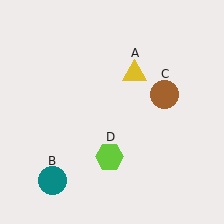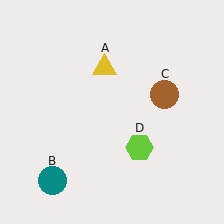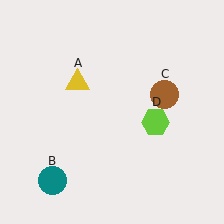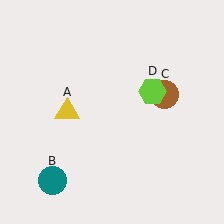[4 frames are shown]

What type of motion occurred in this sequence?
The yellow triangle (object A), lime hexagon (object D) rotated counterclockwise around the center of the scene.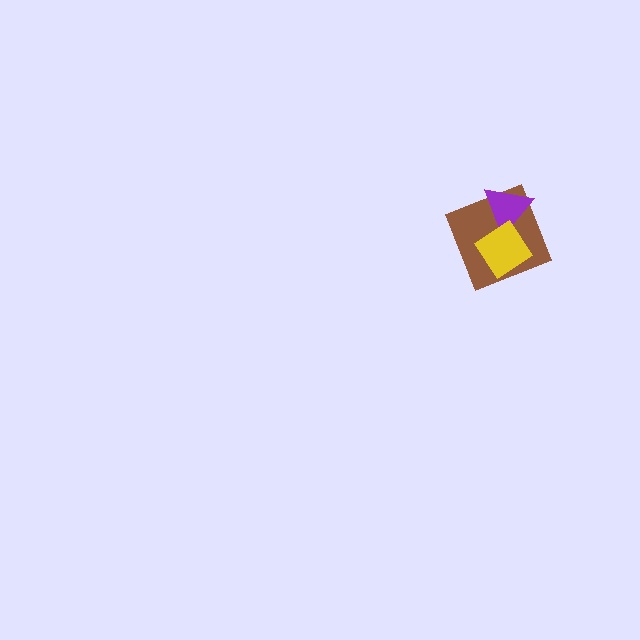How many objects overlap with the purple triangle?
2 objects overlap with the purple triangle.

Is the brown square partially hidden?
Yes, it is partially covered by another shape.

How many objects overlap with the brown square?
2 objects overlap with the brown square.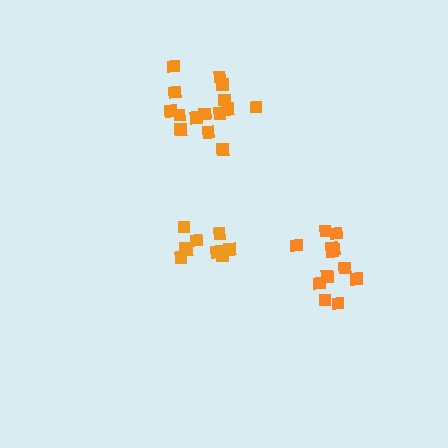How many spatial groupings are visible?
There are 3 spatial groupings.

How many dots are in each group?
Group 1: 12 dots, Group 2: 15 dots, Group 3: 9 dots (36 total).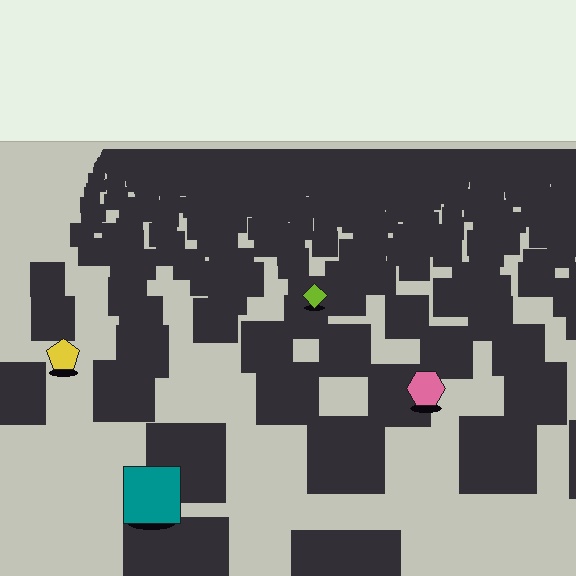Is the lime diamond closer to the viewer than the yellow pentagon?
No. The yellow pentagon is closer — you can tell from the texture gradient: the ground texture is coarser near it.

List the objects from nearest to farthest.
From nearest to farthest: the teal square, the pink hexagon, the yellow pentagon, the lime diamond.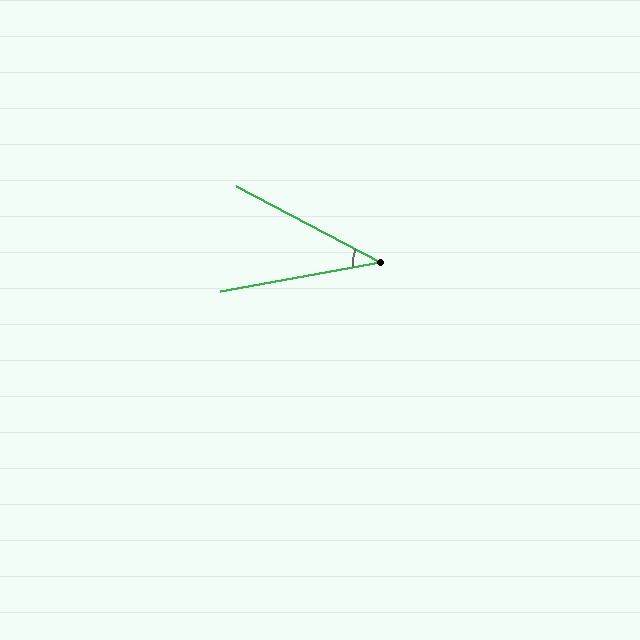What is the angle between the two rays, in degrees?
Approximately 38 degrees.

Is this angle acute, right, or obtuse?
It is acute.